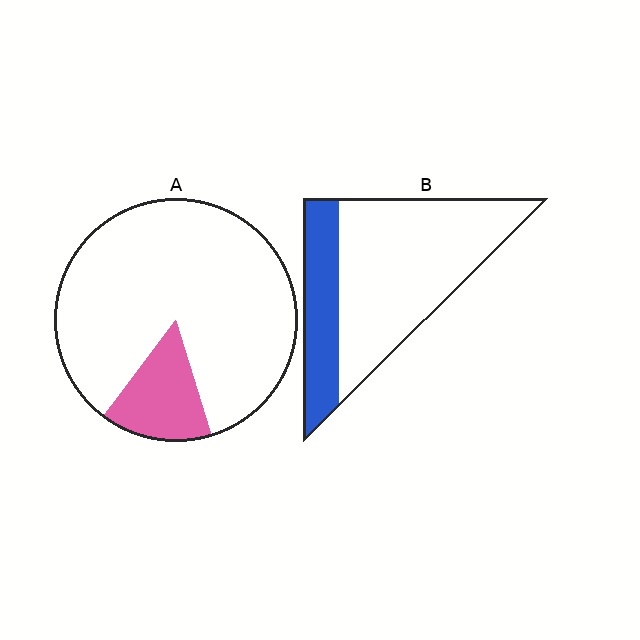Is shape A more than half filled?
No.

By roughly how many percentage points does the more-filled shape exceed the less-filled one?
By roughly 10 percentage points (B over A).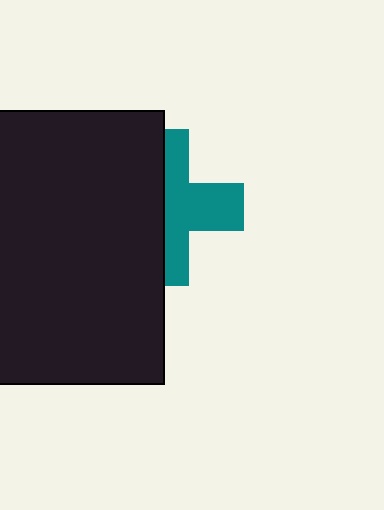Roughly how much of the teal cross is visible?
About half of it is visible (roughly 50%).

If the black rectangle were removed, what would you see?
You would see the complete teal cross.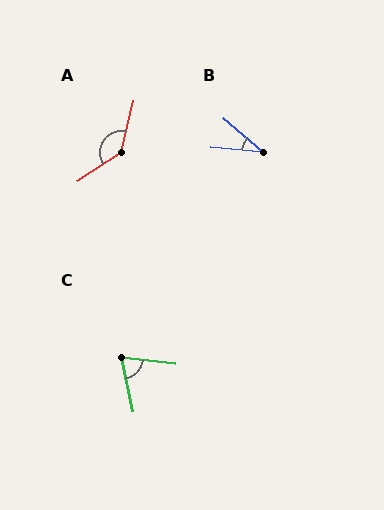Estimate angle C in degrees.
Approximately 72 degrees.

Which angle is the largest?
A, at approximately 137 degrees.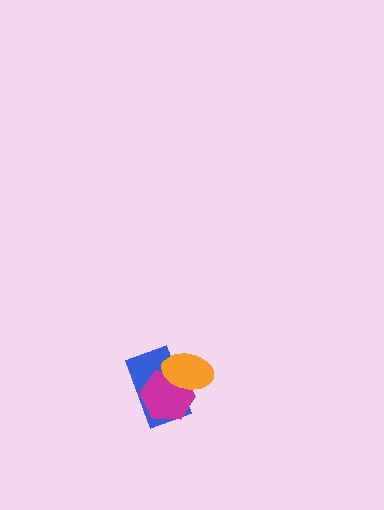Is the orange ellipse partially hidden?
No, no other shape covers it.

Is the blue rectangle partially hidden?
Yes, it is partially covered by another shape.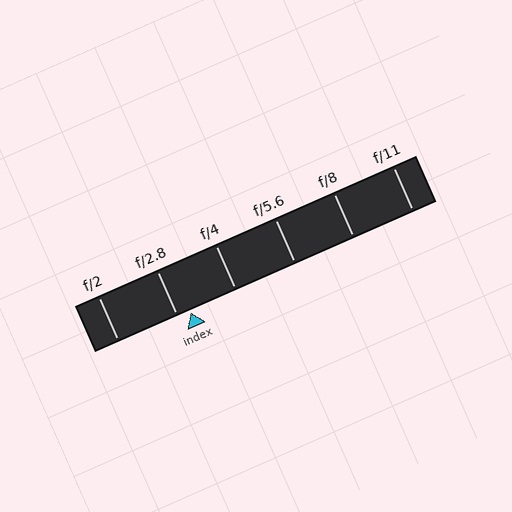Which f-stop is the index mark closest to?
The index mark is closest to f/2.8.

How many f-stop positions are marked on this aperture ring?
There are 6 f-stop positions marked.